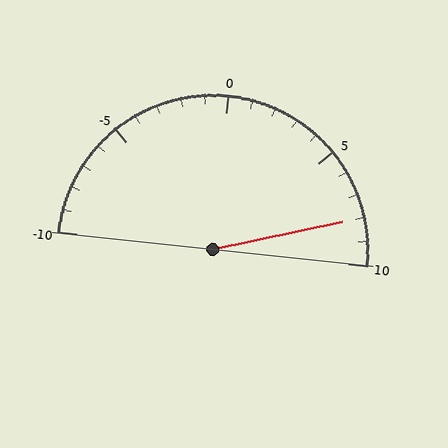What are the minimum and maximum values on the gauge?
The gauge ranges from -10 to 10.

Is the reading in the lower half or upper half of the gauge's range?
The reading is in the upper half of the range (-10 to 10).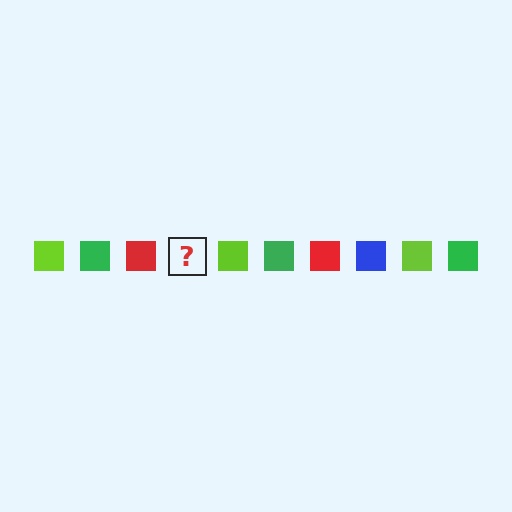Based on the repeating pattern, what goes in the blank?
The blank should be a blue square.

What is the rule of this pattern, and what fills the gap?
The rule is that the pattern cycles through lime, green, red, blue squares. The gap should be filled with a blue square.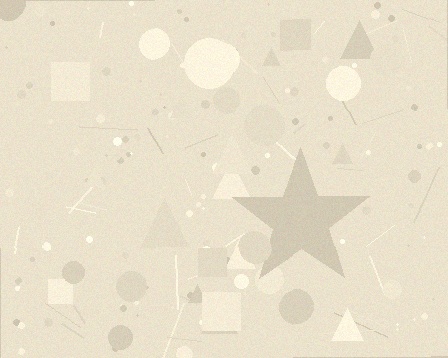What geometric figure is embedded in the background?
A star is embedded in the background.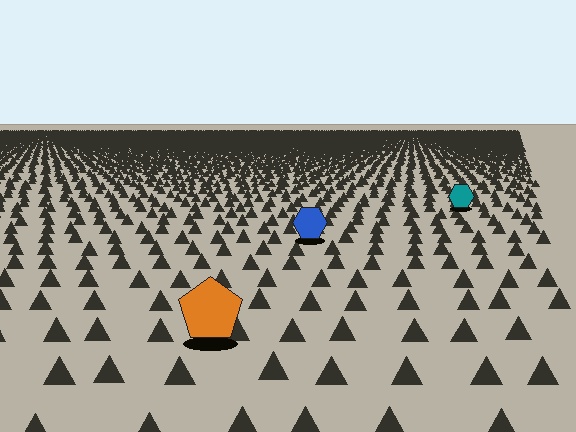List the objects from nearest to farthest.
From nearest to farthest: the orange pentagon, the blue hexagon, the teal hexagon.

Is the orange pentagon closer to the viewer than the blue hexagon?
Yes. The orange pentagon is closer — you can tell from the texture gradient: the ground texture is coarser near it.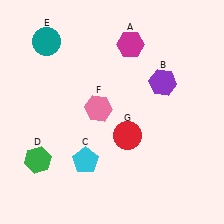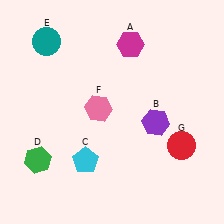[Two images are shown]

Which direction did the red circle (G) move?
The red circle (G) moved right.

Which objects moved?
The objects that moved are: the purple hexagon (B), the red circle (G).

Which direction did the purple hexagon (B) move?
The purple hexagon (B) moved down.